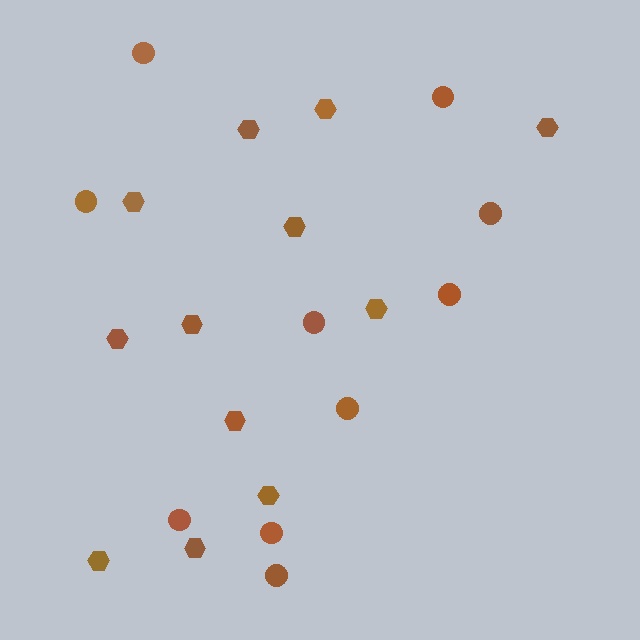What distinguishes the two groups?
There are 2 groups: one group of circles (10) and one group of hexagons (12).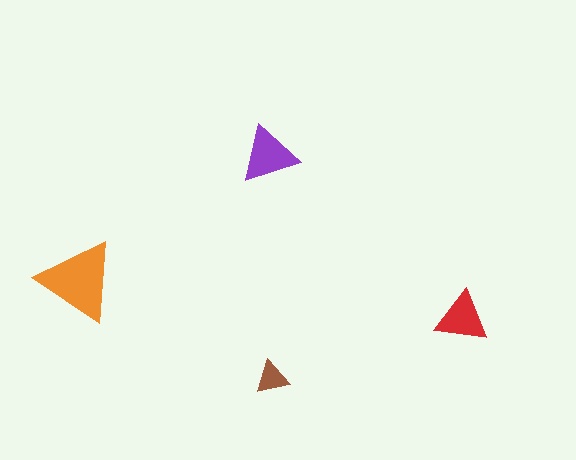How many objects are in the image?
There are 4 objects in the image.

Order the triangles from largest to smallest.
the orange one, the purple one, the red one, the brown one.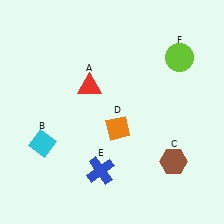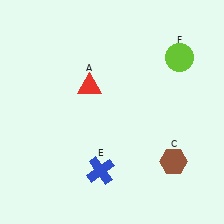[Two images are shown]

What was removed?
The orange diamond (D), the cyan diamond (B) were removed in Image 2.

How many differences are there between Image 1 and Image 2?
There are 2 differences between the two images.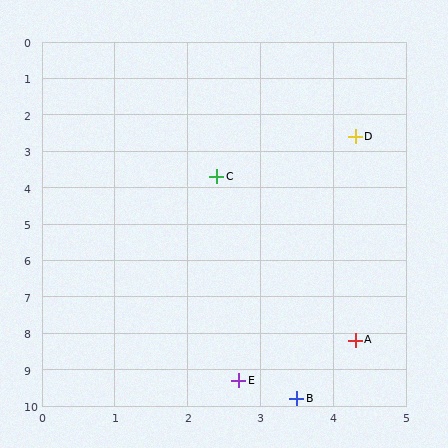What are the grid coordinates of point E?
Point E is at approximately (2.7, 9.3).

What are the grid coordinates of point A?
Point A is at approximately (4.3, 8.2).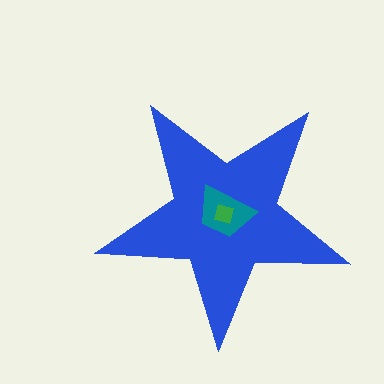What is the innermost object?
The green square.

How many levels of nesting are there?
3.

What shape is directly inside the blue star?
The teal trapezoid.